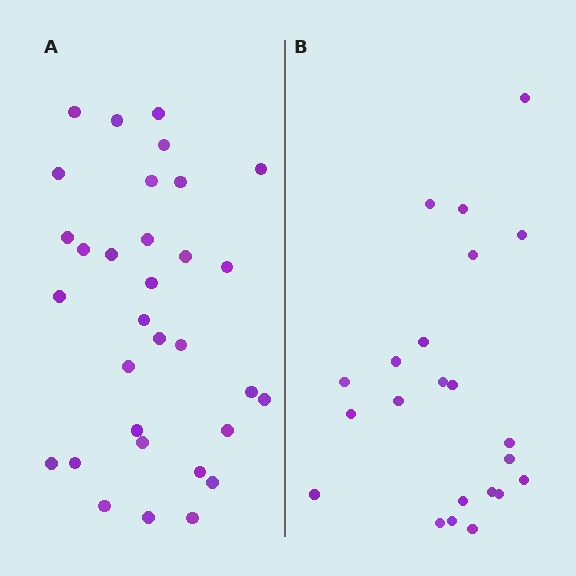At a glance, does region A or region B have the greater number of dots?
Region A (the left region) has more dots.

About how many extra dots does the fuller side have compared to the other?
Region A has roughly 10 or so more dots than region B.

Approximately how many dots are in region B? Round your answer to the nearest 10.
About 20 dots. (The exact count is 22, which rounds to 20.)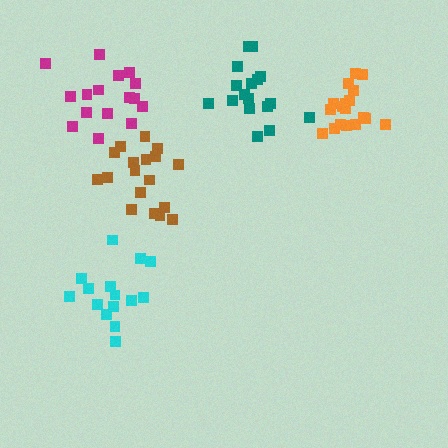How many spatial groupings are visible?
There are 5 spatial groupings.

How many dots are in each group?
Group 1: 18 dots, Group 2: 15 dots, Group 3: 17 dots, Group 4: 16 dots, Group 5: 18 dots (84 total).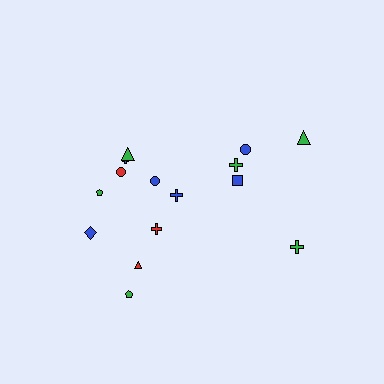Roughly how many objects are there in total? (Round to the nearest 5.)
Roughly 15 objects in total.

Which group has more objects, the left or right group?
The left group.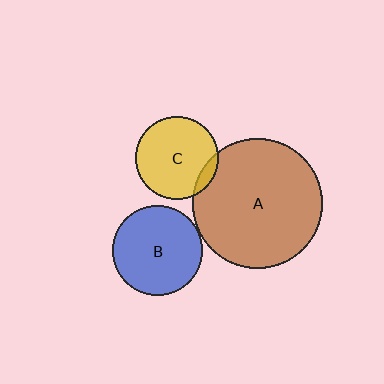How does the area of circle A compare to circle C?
Approximately 2.4 times.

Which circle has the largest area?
Circle A (brown).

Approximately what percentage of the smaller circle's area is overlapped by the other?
Approximately 10%.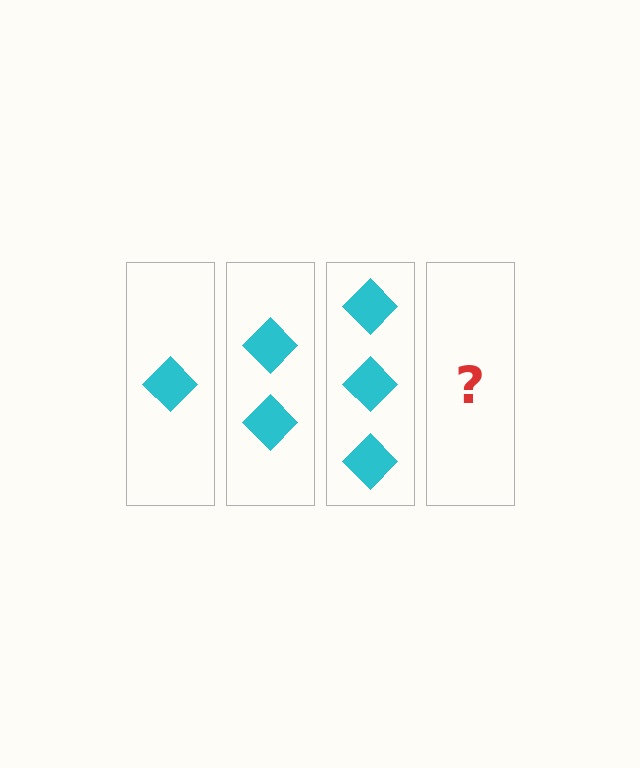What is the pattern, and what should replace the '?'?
The pattern is that each step adds one more diamond. The '?' should be 4 diamonds.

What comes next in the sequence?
The next element should be 4 diamonds.